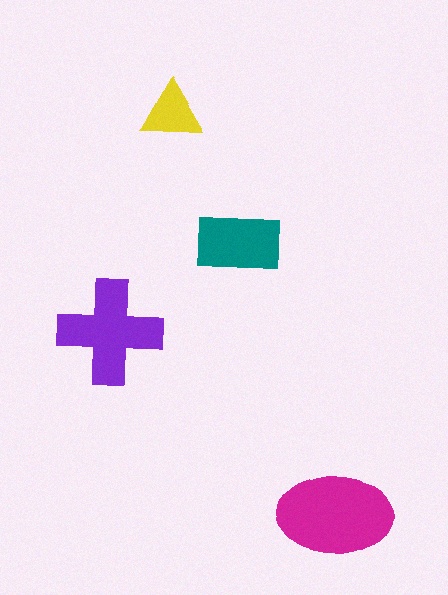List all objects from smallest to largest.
The yellow triangle, the teal rectangle, the purple cross, the magenta ellipse.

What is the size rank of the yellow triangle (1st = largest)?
4th.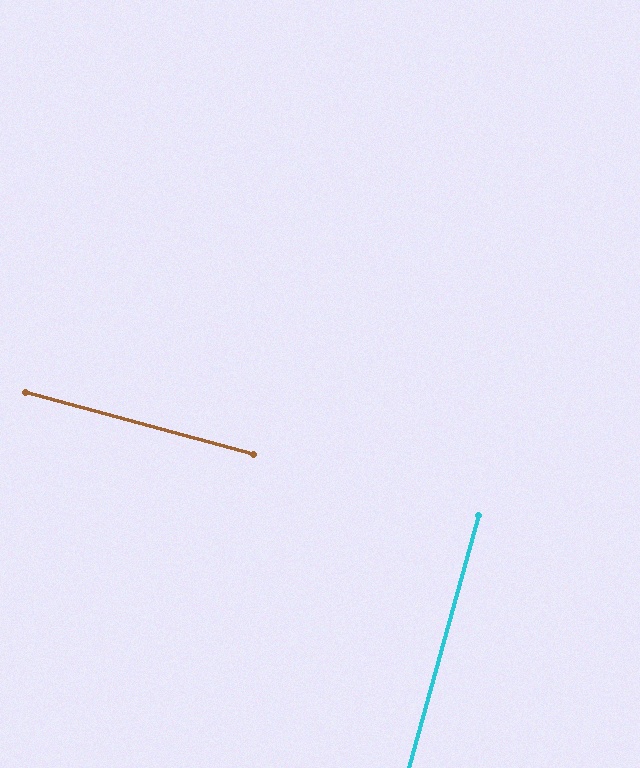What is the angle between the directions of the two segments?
Approximately 90 degrees.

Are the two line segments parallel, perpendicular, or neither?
Perpendicular — they meet at approximately 90°.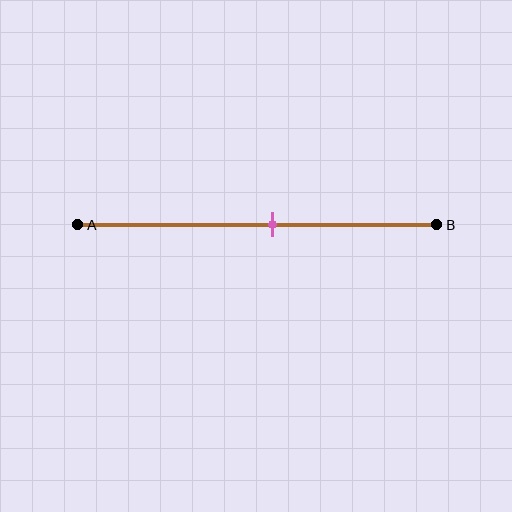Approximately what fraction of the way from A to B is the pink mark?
The pink mark is approximately 55% of the way from A to B.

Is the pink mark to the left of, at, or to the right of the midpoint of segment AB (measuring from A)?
The pink mark is to the right of the midpoint of segment AB.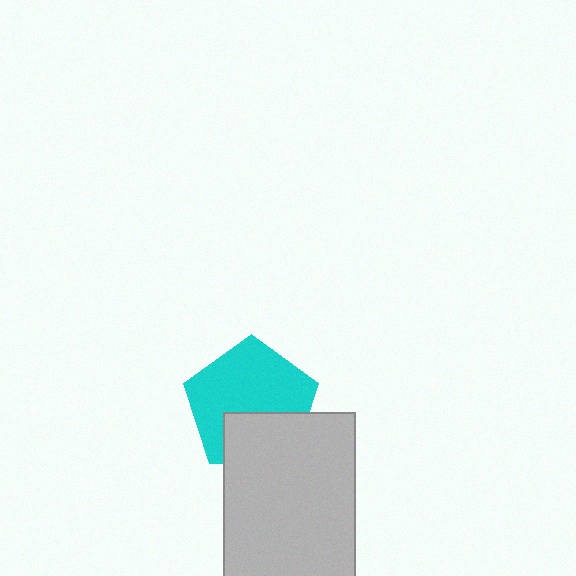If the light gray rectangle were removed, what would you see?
You would see the complete cyan pentagon.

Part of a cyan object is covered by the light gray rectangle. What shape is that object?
It is a pentagon.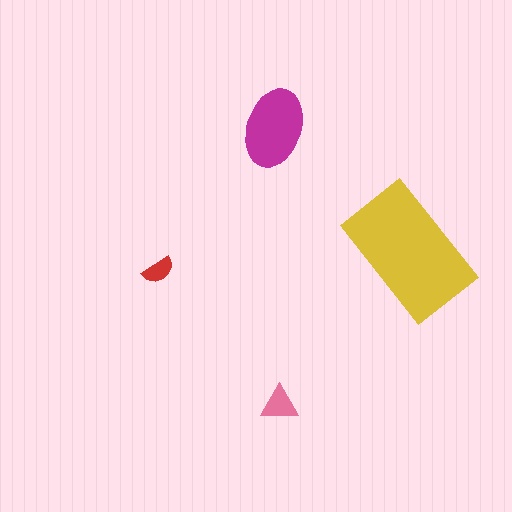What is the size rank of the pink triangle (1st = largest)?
3rd.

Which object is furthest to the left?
The red semicircle is leftmost.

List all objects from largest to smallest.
The yellow rectangle, the magenta ellipse, the pink triangle, the red semicircle.